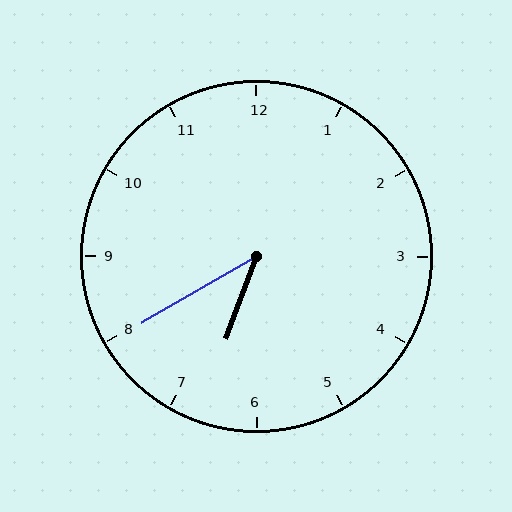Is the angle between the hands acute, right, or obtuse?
It is acute.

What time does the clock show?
6:40.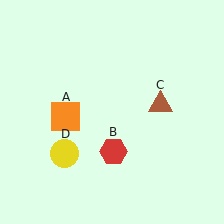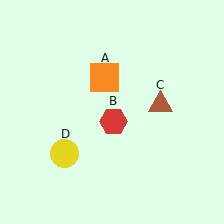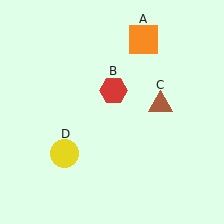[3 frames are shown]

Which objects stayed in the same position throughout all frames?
Brown triangle (object C) and yellow circle (object D) remained stationary.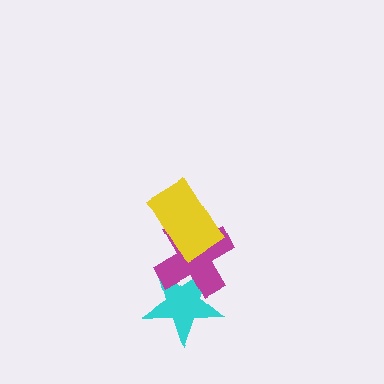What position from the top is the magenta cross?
The magenta cross is 2nd from the top.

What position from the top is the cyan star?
The cyan star is 3rd from the top.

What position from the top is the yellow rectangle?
The yellow rectangle is 1st from the top.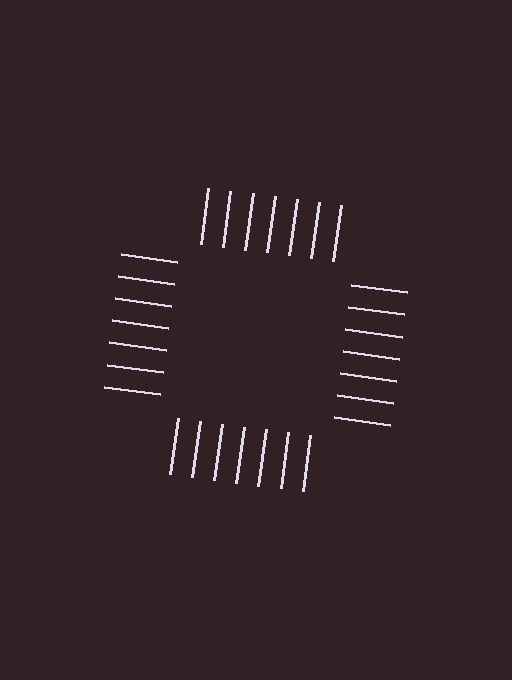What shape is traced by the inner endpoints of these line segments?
An illusory square — the line segments terminate on its edges but no continuous stroke is drawn.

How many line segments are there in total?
28 — 7 along each of the 4 edges.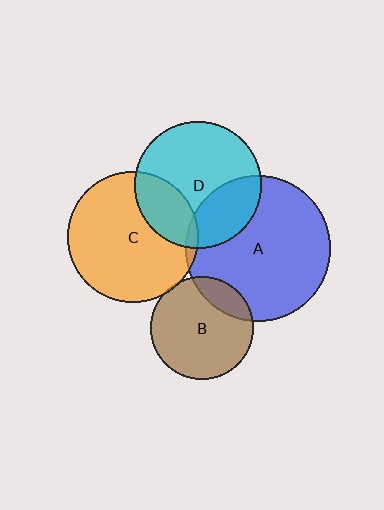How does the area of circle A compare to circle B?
Approximately 2.0 times.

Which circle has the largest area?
Circle A (blue).